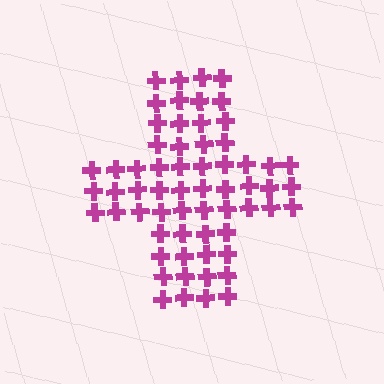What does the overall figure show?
The overall figure shows a cross.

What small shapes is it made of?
It is made of small crosses.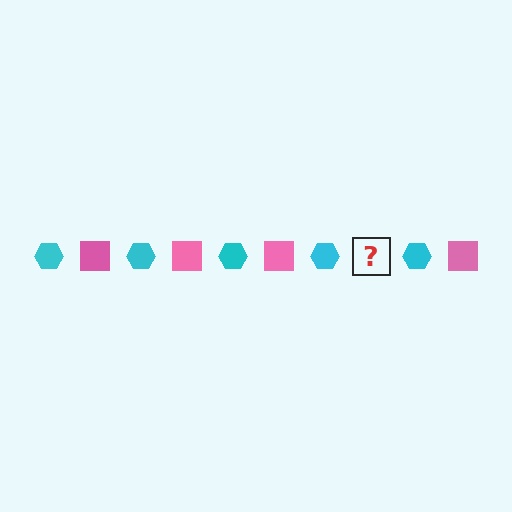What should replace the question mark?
The question mark should be replaced with a pink square.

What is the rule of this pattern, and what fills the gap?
The rule is that the pattern alternates between cyan hexagon and pink square. The gap should be filled with a pink square.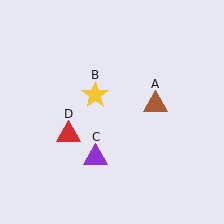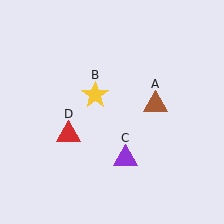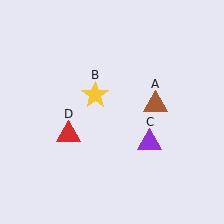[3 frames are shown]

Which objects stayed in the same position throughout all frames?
Brown triangle (object A) and yellow star (object B) and red triangle (object D) remained stationary.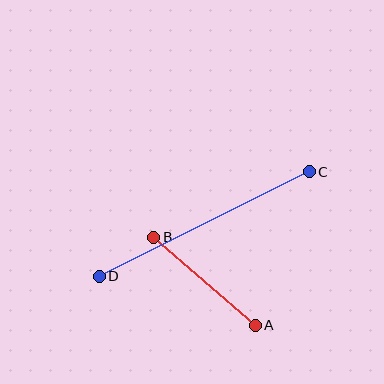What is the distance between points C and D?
The distance is approximately 234 pixels.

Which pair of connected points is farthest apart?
Points C and D are farthest apart.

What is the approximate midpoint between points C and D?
The midpoint is at approximately (204, 224) pixels.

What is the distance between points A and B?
The distance is approximately 135 pixels.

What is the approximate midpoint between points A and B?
The midpoint is at approximately (204, 281) pixels.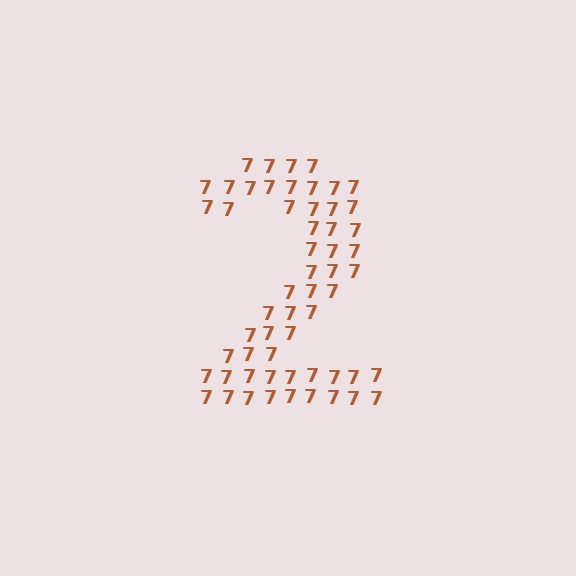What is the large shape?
The large shape is the digit 2.